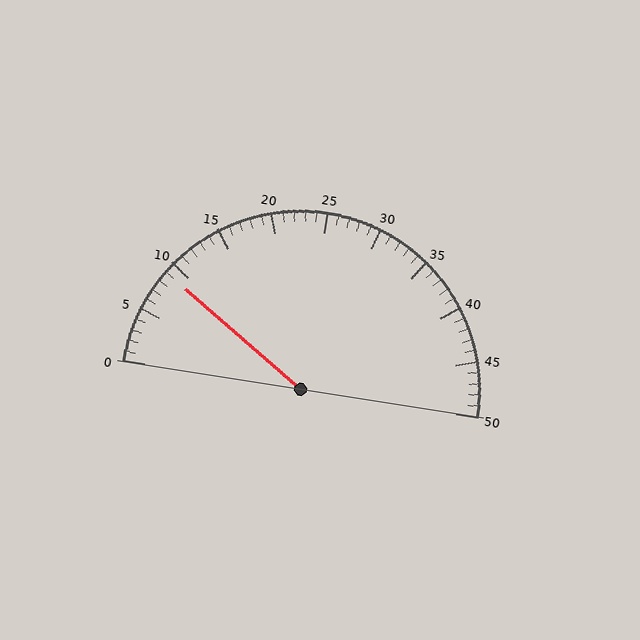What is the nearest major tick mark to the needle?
The nearest major tick mark is 10.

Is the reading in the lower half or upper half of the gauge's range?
The reading is in the lower half of the range (0 to 50).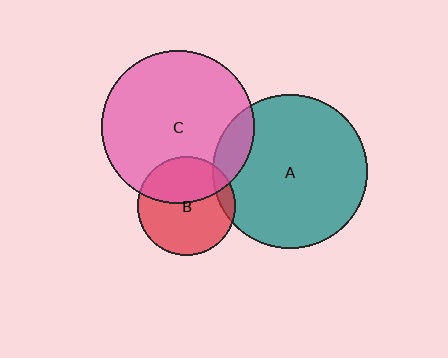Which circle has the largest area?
Circle A (teal).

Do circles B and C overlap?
Yes.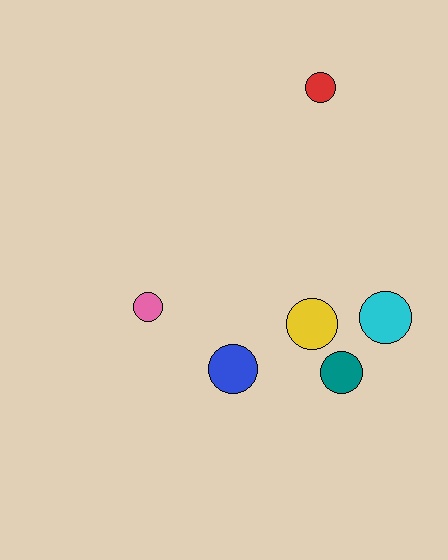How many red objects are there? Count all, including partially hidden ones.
There is 1 red object.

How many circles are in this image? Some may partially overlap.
There are 6 circles.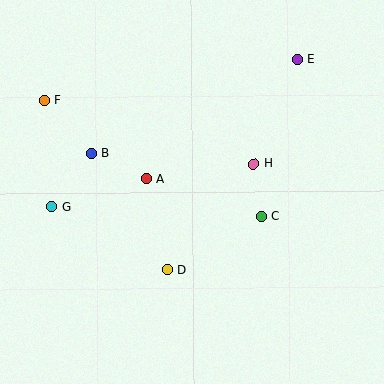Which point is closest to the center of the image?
Point A at (146, 179) is closest to the center.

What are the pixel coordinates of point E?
Point E is at (297, 59).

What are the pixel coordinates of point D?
Point D is at (167, 270).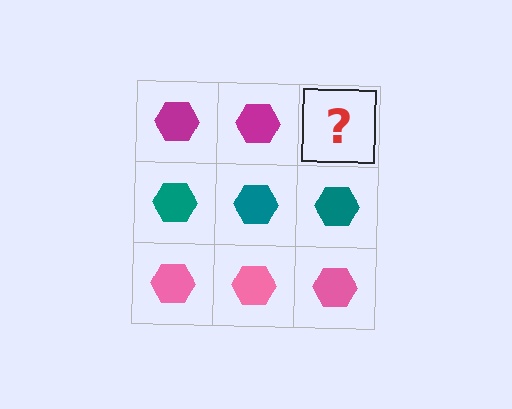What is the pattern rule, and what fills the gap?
The rule is that each row has a consistent color. The gap should be filled with a magenta hexagon.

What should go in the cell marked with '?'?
The missing cell should contain a magenta hexagon.